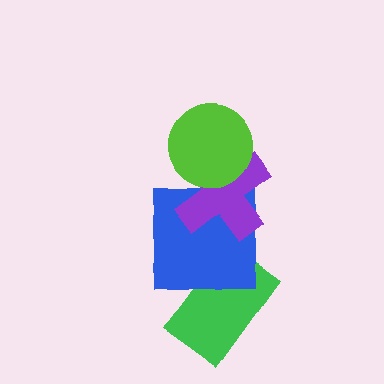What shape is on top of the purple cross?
The lime circle is on top of the purple cross.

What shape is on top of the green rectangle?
The blue square is on top of the green rectangle.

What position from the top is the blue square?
The blue square is 3rd from the top.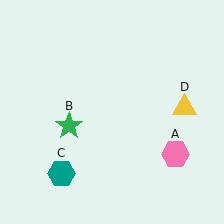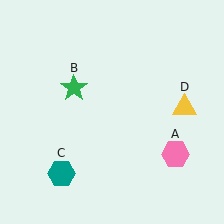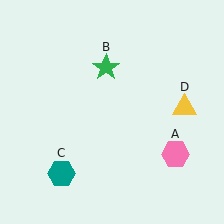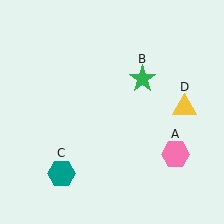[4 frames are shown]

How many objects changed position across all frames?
1 object changed position: green star (object B).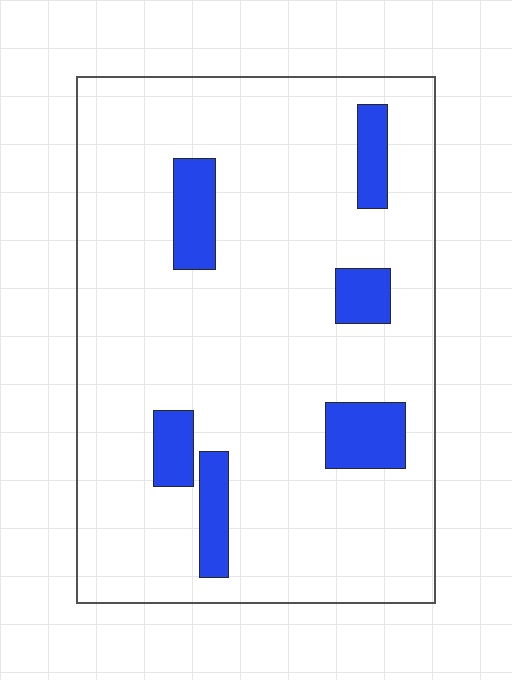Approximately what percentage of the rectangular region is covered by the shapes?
Approximately 10%.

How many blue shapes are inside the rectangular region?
6.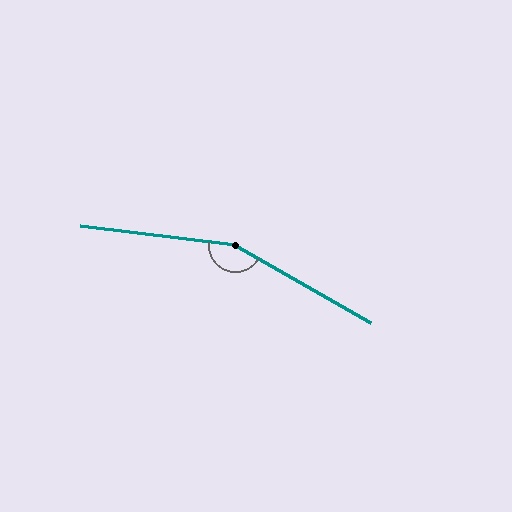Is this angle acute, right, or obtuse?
It is obtuse.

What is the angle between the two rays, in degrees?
Approximately 157 degrees.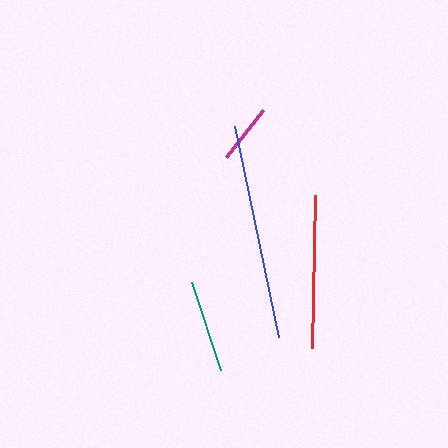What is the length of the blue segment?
The blue segment is approximately 215 pixels long.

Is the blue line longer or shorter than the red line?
The blue line is longer than the red line.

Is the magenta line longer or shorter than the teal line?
The teal line is longer than the magenta line.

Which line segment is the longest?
The blue line is the longest at approximately 215 pixels.